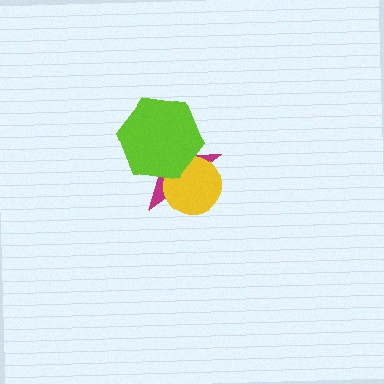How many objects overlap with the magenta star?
2 objects overlap with the magenta star.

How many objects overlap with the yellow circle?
2 objects overlap with the yellow circle.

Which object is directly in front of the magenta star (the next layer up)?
The yellow circle is directly in front of the magenta star.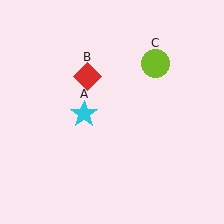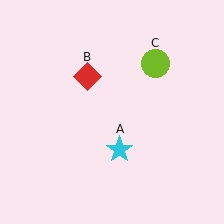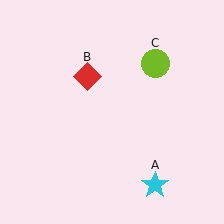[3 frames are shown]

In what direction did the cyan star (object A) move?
The cyan star (object A) moved down and to the right.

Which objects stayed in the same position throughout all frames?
Red diamond (object B) and lime circle (object C) remained stationary.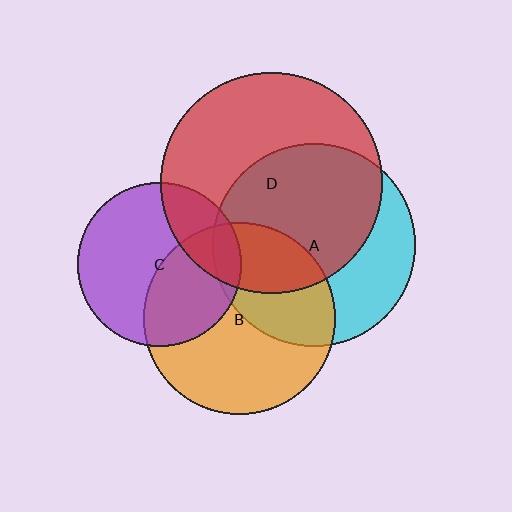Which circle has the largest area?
Circle D (red).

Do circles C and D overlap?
Yes.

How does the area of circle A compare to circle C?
Approximately 1.5 times.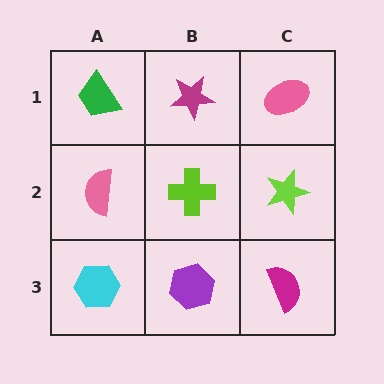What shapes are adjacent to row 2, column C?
A pink ellipse (row 1, column C), a magenta semicircle (row 3, column C), a lime cross (row 2, column B).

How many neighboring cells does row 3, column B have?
3.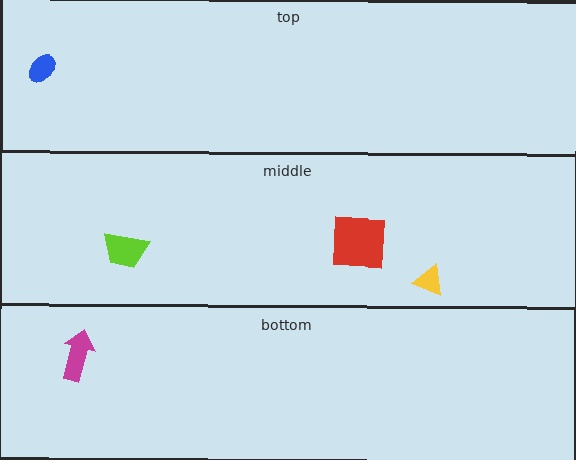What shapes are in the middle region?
The lime trapezoid, the red square, the yellow triangle.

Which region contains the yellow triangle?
The middle region.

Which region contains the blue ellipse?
The top region.